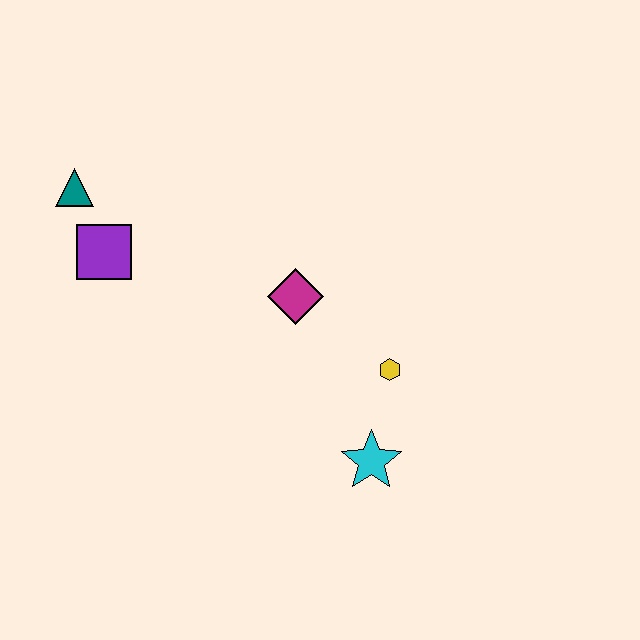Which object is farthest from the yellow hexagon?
The teal triangle is farthest from the yellow hexagon.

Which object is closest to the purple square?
The teal triangle is closest to the purple square.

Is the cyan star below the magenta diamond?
Yes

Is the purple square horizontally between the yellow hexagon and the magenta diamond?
No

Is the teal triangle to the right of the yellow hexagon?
No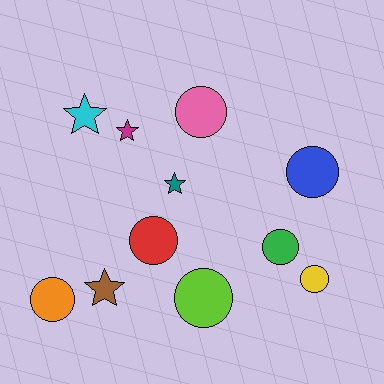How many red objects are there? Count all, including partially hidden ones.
There is 1 red object.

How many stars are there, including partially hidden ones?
There are 4 stars.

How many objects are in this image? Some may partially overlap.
There are 11 objects.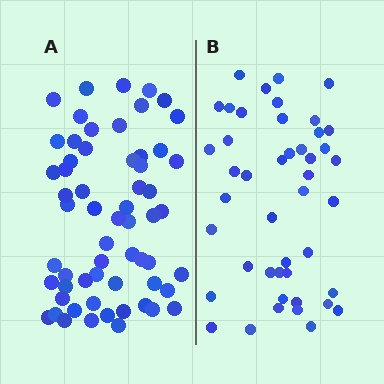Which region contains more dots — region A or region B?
Region A (the left region) has more dots.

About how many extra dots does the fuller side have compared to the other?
Region A has approximately 15 more dots than region B.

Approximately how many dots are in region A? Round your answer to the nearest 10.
About 60 dots.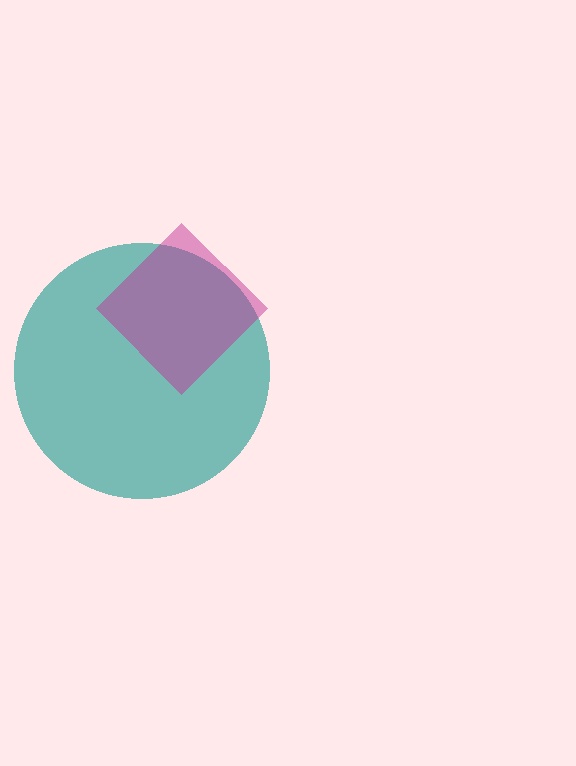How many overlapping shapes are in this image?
There are 2 overlapping shapes in the image.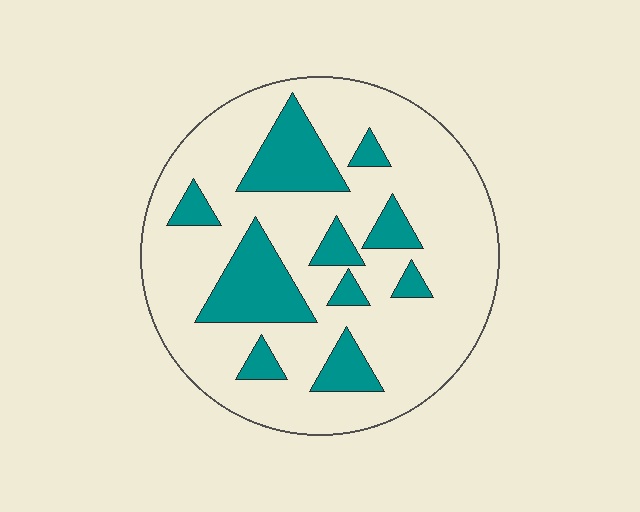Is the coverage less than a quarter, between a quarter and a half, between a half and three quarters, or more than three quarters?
Less than a quarter.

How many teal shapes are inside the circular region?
10.